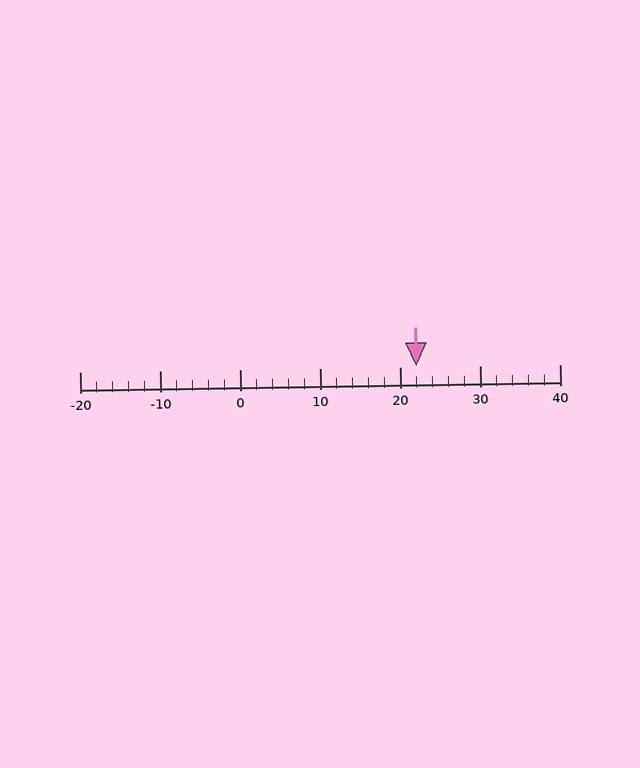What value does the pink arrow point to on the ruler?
The pink arrow points to approximately 22.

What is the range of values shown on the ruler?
The ruler shows values from -20 to 40.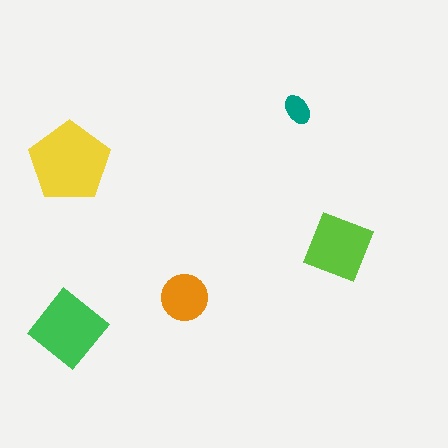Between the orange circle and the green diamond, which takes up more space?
The green diamond.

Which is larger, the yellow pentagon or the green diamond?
The yellow pentagon.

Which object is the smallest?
The teal ellipse.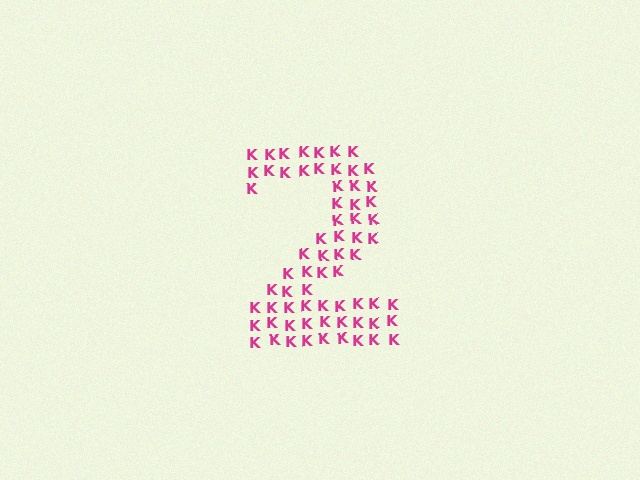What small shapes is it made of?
It is made of small letter K's.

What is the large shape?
The large shape is the digit 2.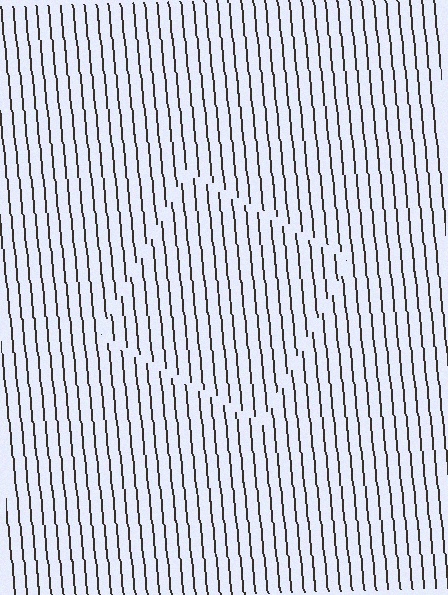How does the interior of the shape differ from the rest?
The interior of the shape contains the same grating, shifted by half a period — the contour is defined by the phase discontinuity where line-ends from the inner and outer gratings abut.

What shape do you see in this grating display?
An illusory square. The interior of the shape contains the same grating, shifted by half a period — the contour is defined by the phase discontinuity where line-ends from the inner and outer gratings abut.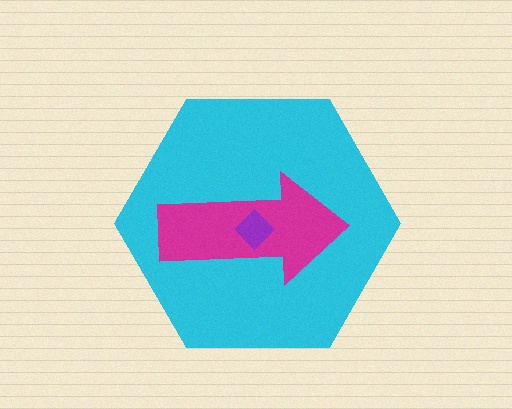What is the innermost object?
The purple diamond.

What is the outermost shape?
The cyan hexagon.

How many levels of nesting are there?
3.